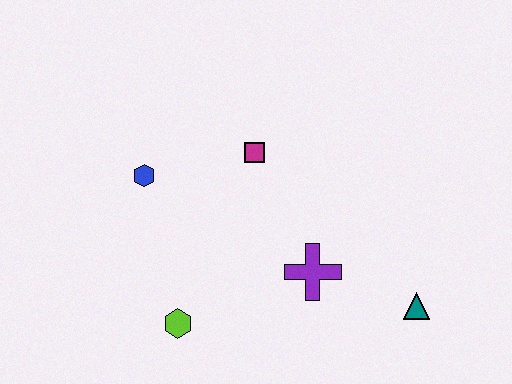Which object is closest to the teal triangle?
The purple cross is closest to the teal triangle.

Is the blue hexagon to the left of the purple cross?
Yes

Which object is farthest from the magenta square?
The teal triangle is farthest from the magenta square.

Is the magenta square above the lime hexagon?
Yes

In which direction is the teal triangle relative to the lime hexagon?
The teal triangle is to the right of the lime hexagon.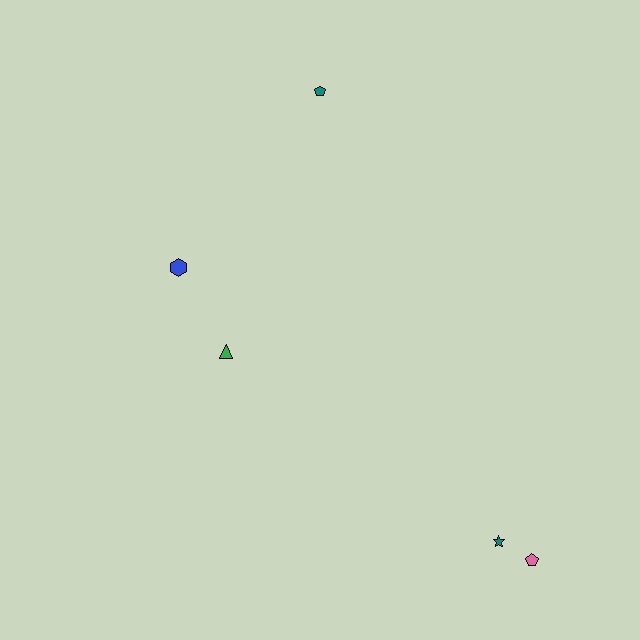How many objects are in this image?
There are 5 objects.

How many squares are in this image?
There are no squares.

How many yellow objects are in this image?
There are no yellow objects.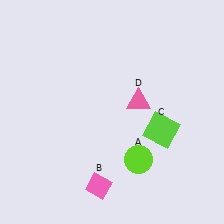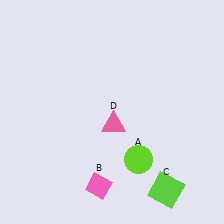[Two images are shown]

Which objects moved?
The objects that moved are: the lime square (C), the pink triangle (D).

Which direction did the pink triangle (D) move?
The pink triangle (D) moved left.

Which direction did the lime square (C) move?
The lime square (C) moved down.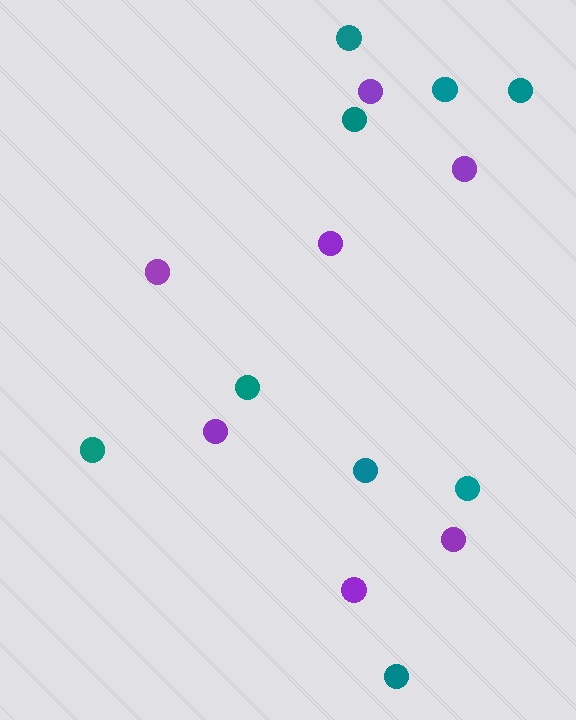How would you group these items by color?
There are 2 groups: one group of teal circles (9) and one group of purple circles (7).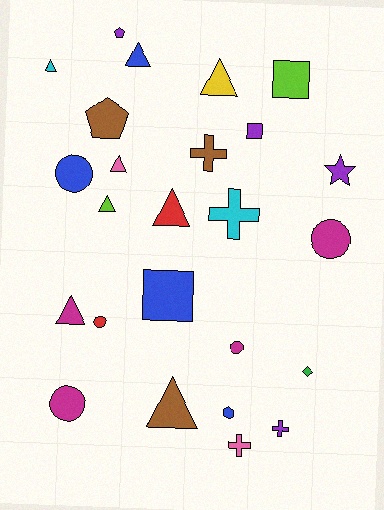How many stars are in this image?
There is 1 star.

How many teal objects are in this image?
There are no teal objects.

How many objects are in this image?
There are 25 objects.